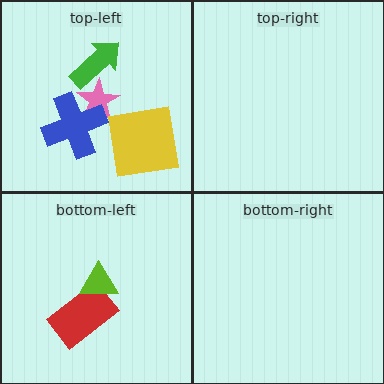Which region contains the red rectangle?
The bottom-left region.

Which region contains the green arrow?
The top-left region.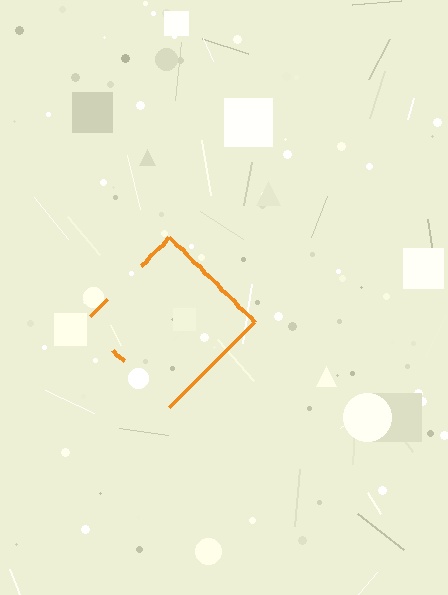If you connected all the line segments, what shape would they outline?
They would outline a diamond.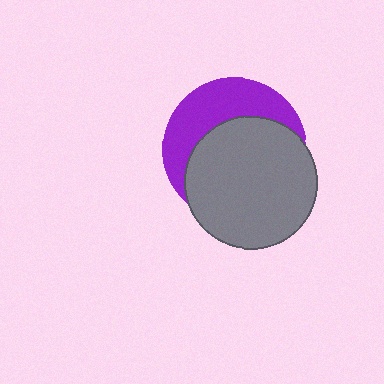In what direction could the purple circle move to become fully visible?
The purple circle could move up. That would shift it out from behind the gray circle entirely.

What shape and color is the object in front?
The object in front is a gray circle.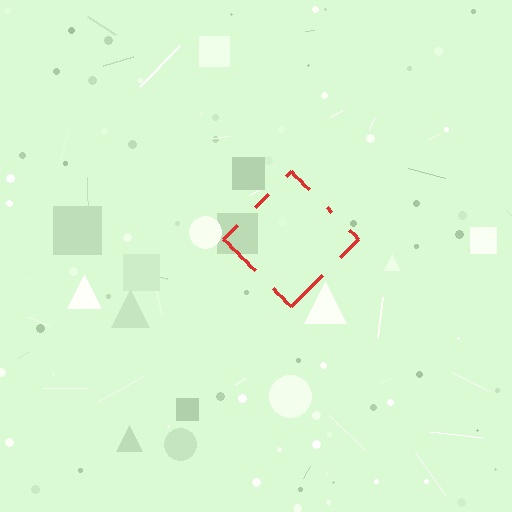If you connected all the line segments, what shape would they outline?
They would outline a diamond.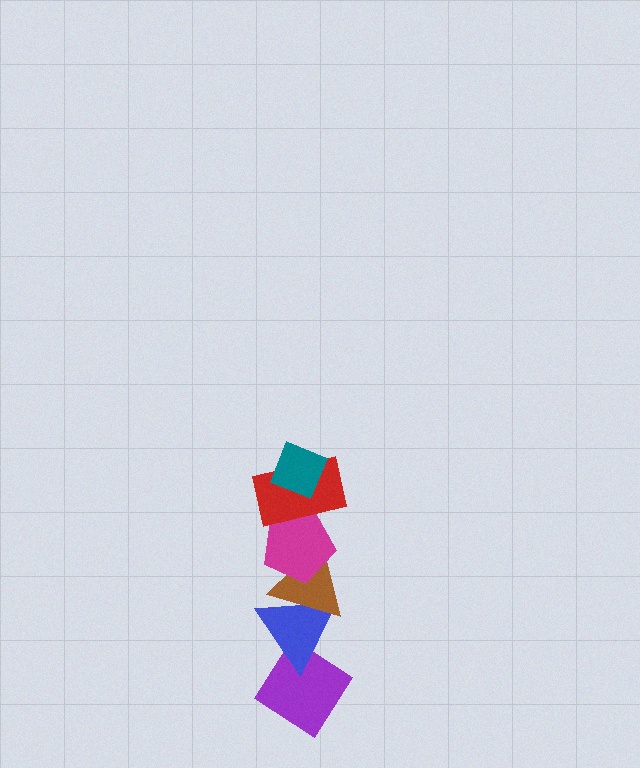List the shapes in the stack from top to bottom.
From top to bottom: the teal diamond, the red rectangle, the magenta pentagon, the brown triangle, the blue triangle, the purple diamond.